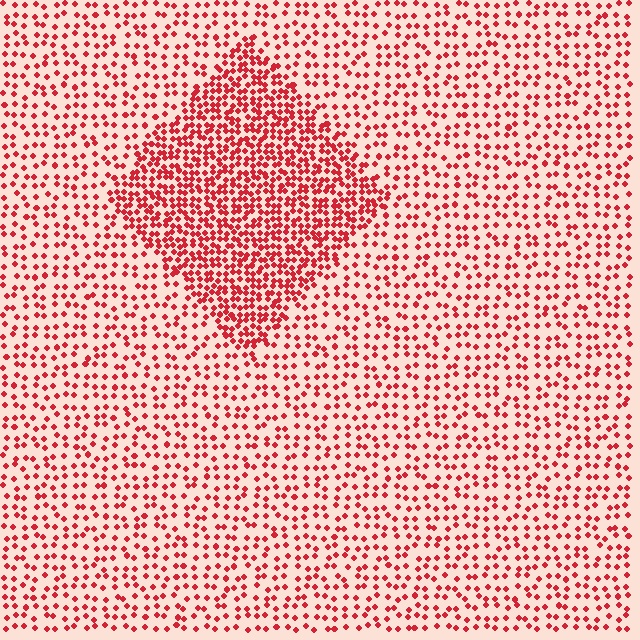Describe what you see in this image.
The image contains small red elements arranged at two different densities. A diamond-shaped region is visible where the elements are more densely packed than the surrounding area.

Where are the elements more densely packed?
The elements are more densely packed inside the diamond boundary.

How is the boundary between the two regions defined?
The boundary is defined by a change in element density (approximately 2.2x ratio). All elements are the same color, size, and shape.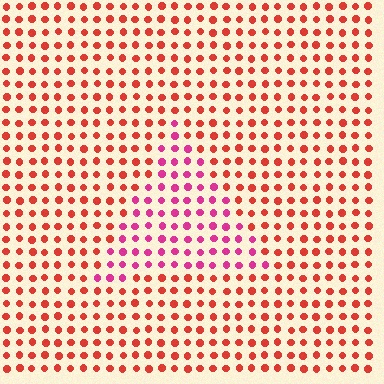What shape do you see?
I see a triangle.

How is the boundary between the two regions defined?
The boundary is defined purely by a slight shift in hue (about 39 degrees). Spacing, size, and orientation are identical on both sides.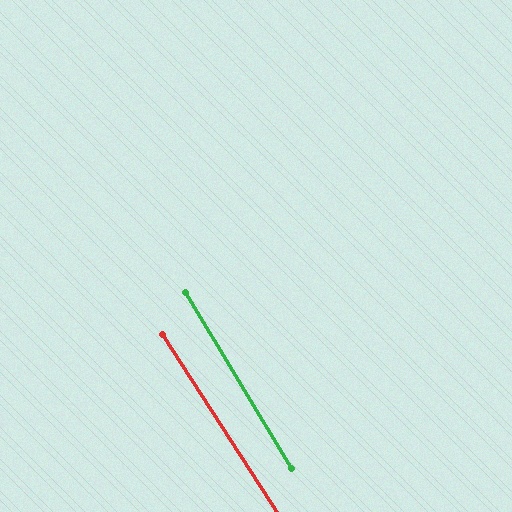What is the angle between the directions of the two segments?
Approximately 2 degrees.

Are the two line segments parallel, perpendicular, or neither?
Parallel — their directions differ by only 1.8°.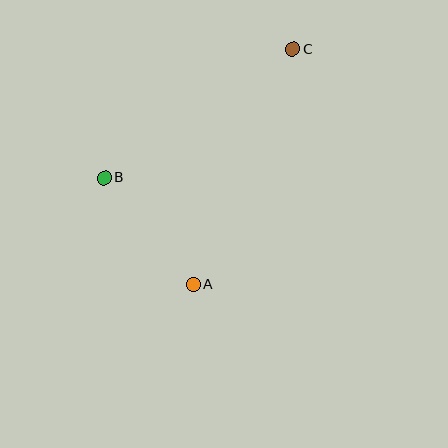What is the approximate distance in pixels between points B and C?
The distance between B and C is approximately 228 pixels.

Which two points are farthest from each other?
Points A and C are farthest from each other.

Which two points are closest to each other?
Points A and B are closest to each other.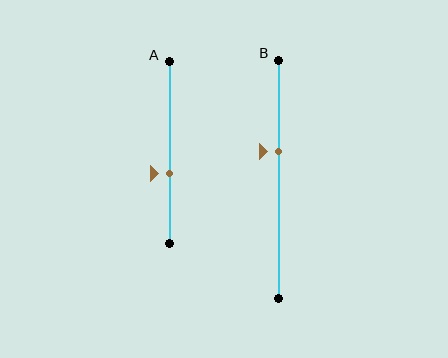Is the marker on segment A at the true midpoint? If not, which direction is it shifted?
No, the marker on segment A is shifted downward by about 12% of the segment length.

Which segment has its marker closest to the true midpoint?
Segment B has its marker closest to the true midpoint.